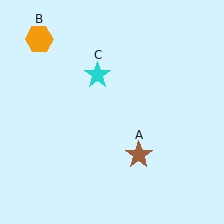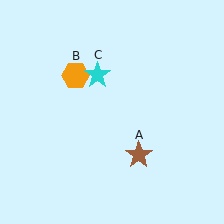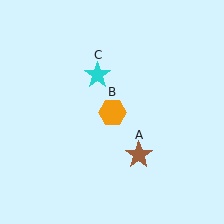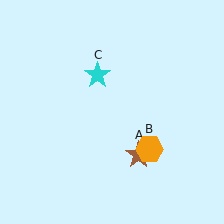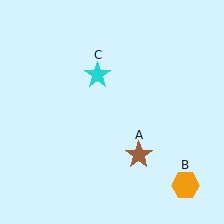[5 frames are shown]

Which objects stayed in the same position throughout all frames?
Brown star (object A) and cyan star (object C) remained stationary.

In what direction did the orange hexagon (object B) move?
The orange hexagon (object B) moved down and to the right.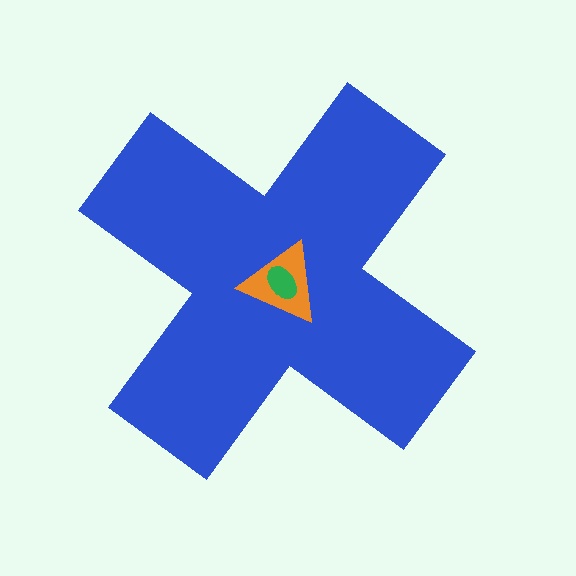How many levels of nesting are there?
3.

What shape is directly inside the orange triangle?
The green ellipse.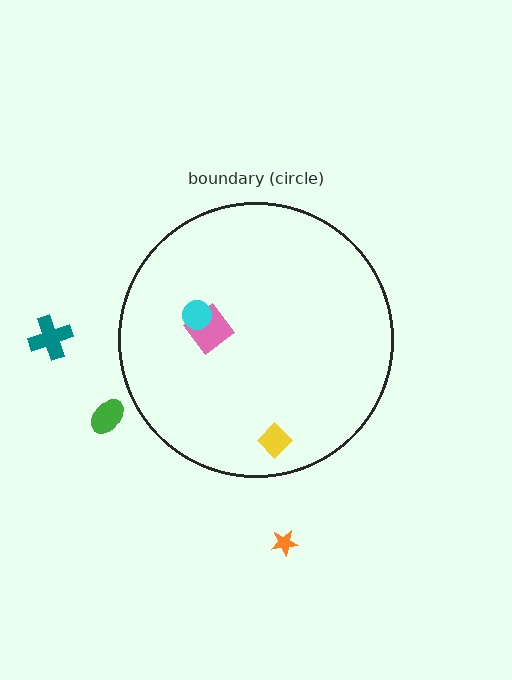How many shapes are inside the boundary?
3 inside, 3 outside.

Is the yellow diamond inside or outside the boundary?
Inside.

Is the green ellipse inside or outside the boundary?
Outside.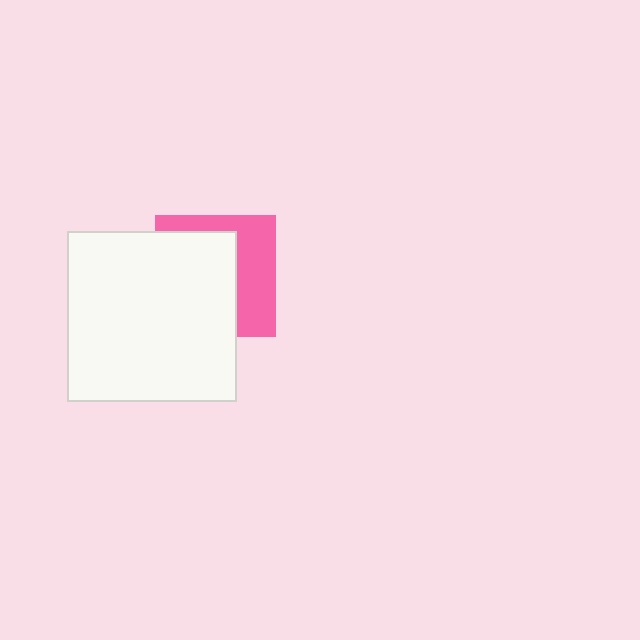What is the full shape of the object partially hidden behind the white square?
The partially hidden object is a pink square.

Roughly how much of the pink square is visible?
A small part of it is visible (roughly 41%).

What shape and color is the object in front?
The object in front is a white square.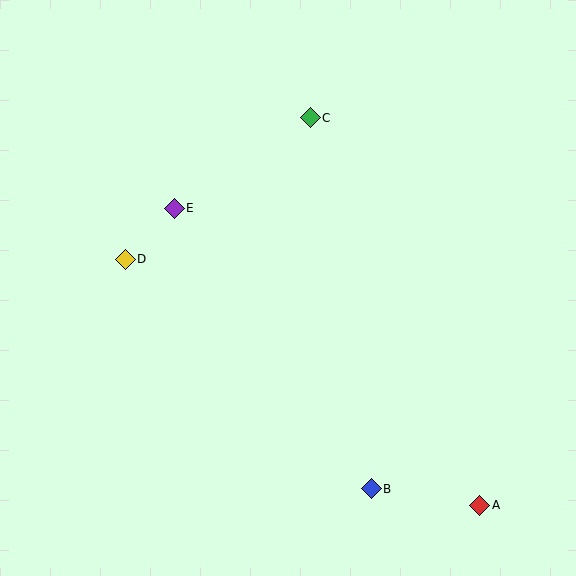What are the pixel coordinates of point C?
Point C is at (310, 118).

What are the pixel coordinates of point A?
Point A is at (479, 505).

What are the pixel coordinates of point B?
Point B is at (371, 489).